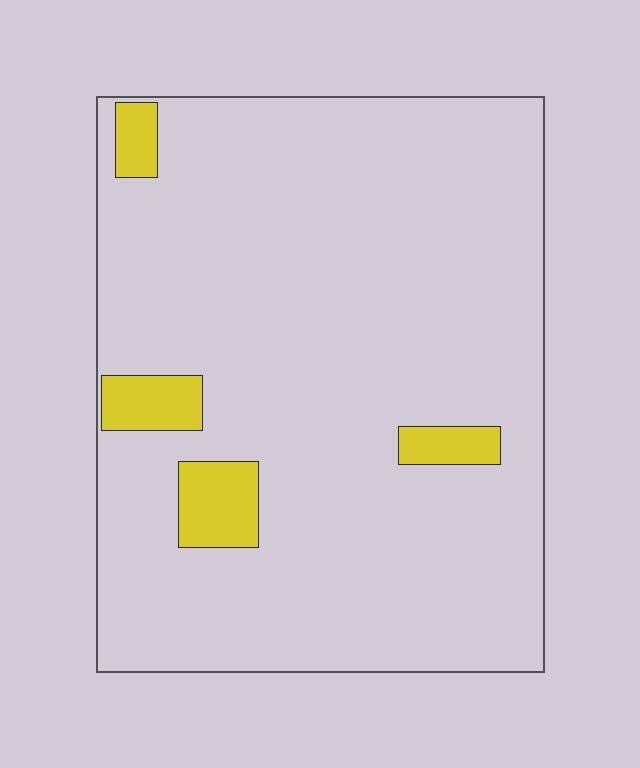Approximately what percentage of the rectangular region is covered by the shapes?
Approximately 10%.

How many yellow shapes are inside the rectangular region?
4.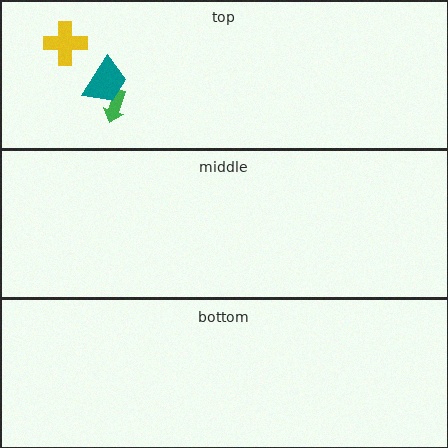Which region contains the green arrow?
The top region.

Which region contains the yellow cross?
The top region.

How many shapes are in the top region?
3.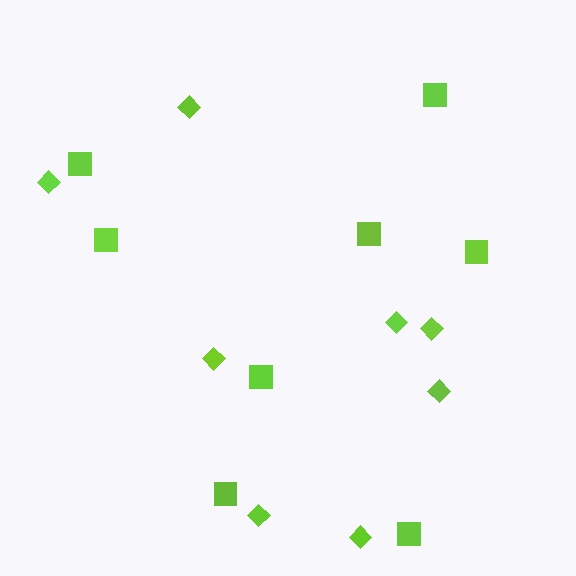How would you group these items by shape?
There are 2 groups: one group of diamonds (8) and one group of squares (8).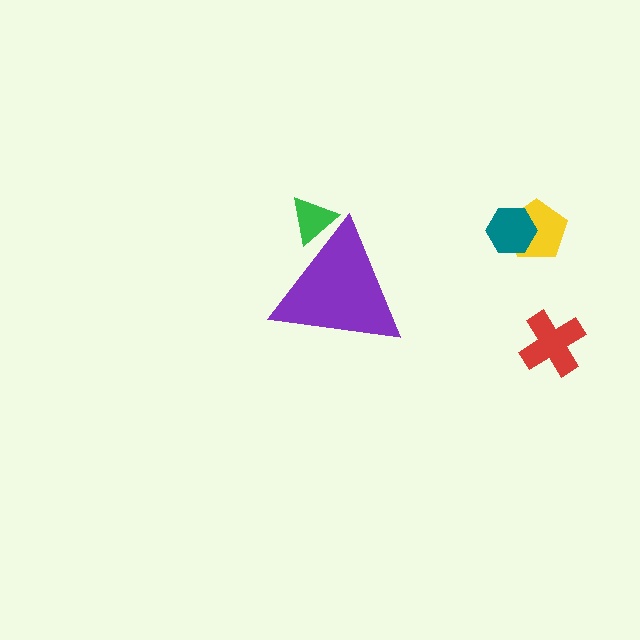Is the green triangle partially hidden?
Yes, the green triangle is partially hidden behind the purple triangle.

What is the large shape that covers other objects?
A purple triangle.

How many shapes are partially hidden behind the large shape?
1 shape is partially hidden.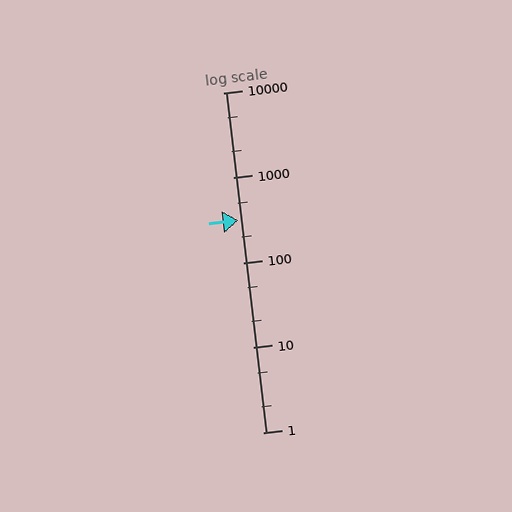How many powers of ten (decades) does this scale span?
The scale spans 4 decades, from 1 to 10000.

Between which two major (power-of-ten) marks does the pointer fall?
The pointer is between 100 and 1000.